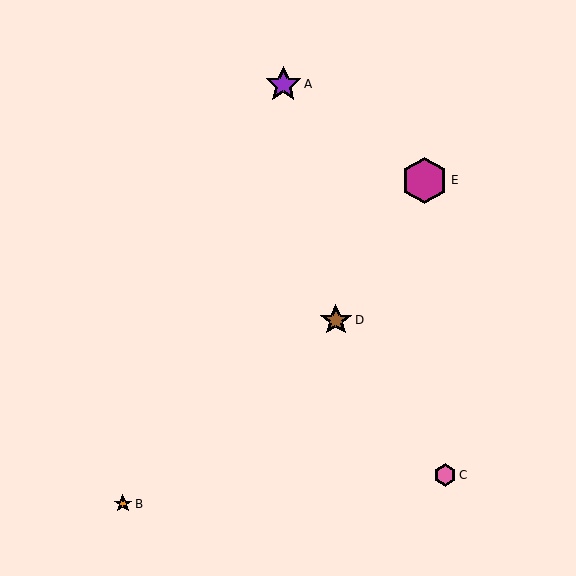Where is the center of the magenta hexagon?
The center of the magenta hexagon is at (424, 180).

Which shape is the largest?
The magenta hexagon (labeled E) is the largest.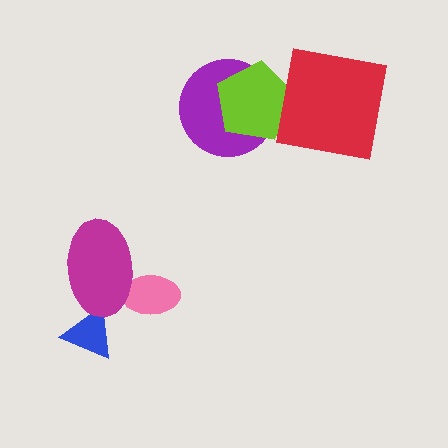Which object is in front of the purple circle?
The lime pentagon is in front of the purple circle.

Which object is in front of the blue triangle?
The magenta ellipse is in front of the blue triangle.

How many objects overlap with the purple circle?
1 object overlaps with the purple circle.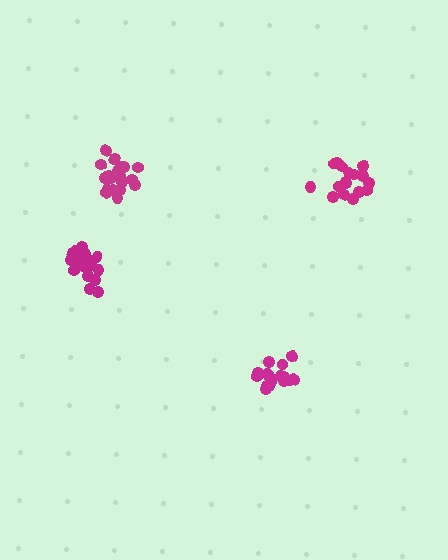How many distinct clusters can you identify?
There are 4 distinct clusters.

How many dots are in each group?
Group 1: 21 dots, Group 2: 16 dots, Group 3: 18 dots, Group 4: 17 dots (72 total).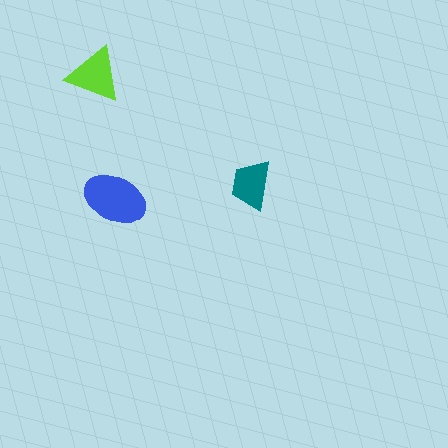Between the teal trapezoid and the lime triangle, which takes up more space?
The lime triangle.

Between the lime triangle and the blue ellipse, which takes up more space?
The blue ellipse.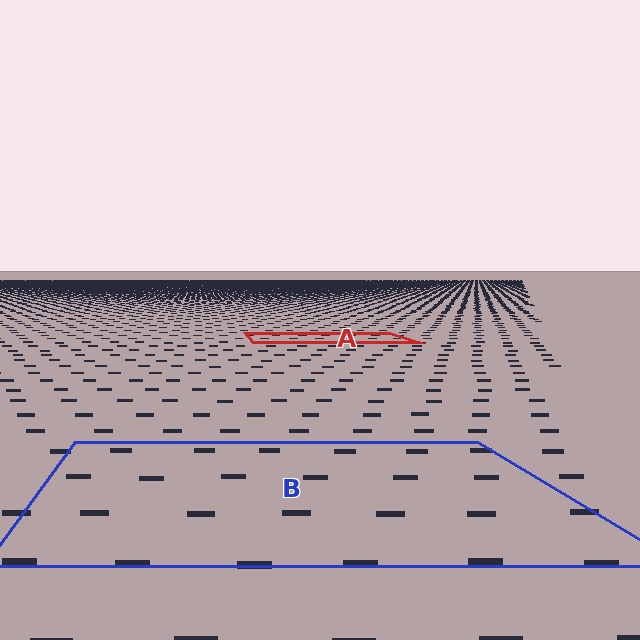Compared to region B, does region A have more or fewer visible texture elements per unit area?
Region A has more texture elements per unit area — they are packed more densely because it is farther away.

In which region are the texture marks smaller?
The texture marks are smaller in region A, because it is farther away.